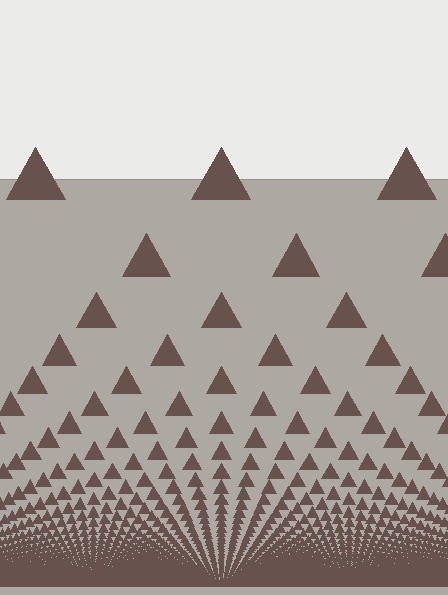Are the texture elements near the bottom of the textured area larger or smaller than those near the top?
Smaller. The gradient is inverted — elements near the bottom are smaller and denser.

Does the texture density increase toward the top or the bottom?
Density increases toward the bottom.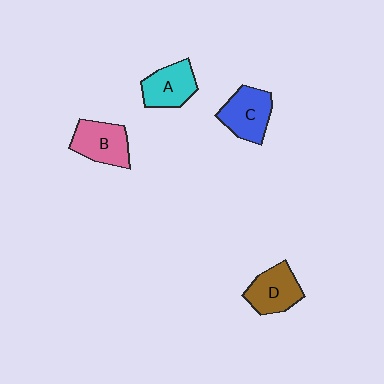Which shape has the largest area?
Shape C (blue).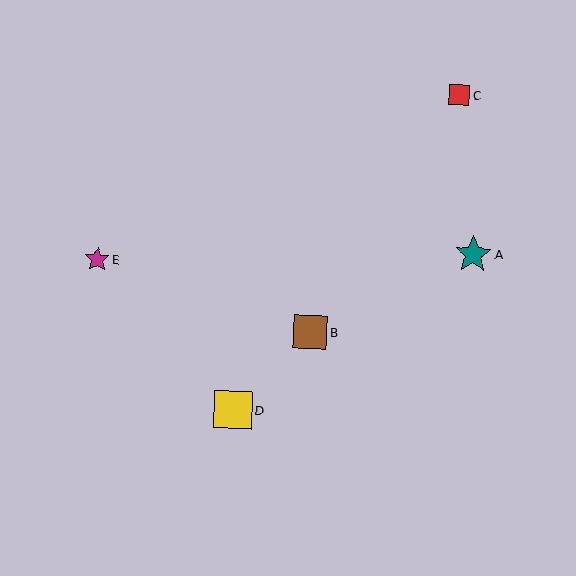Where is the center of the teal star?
The center of the teal star is at (473, 254).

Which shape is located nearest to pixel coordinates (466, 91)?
The red square (labeled C) at (459, 95) is nearest to that location.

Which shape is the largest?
The yellow square (labeled D) is the largest.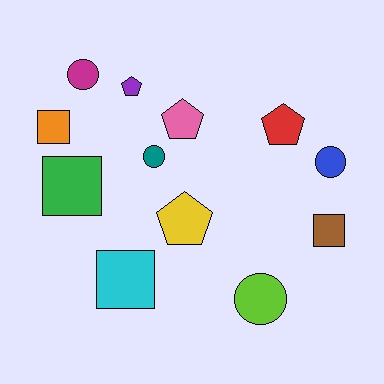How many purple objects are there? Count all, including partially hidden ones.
There is 1 purple object.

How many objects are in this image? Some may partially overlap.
There are 12 objects.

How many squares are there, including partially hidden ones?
There are 4 squares.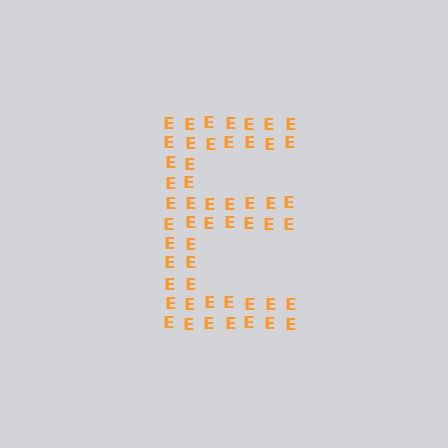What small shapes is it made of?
It is made of small letter E's.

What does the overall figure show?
The overall figure shows the letter E.